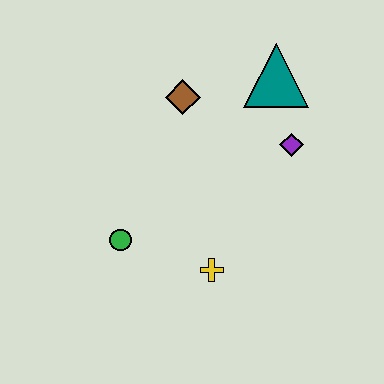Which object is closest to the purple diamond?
The teal triangle is closest to the purple diamond.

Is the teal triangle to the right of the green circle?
Yes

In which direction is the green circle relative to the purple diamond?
The green circle is to the left of the purple diamond.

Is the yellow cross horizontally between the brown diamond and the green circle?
No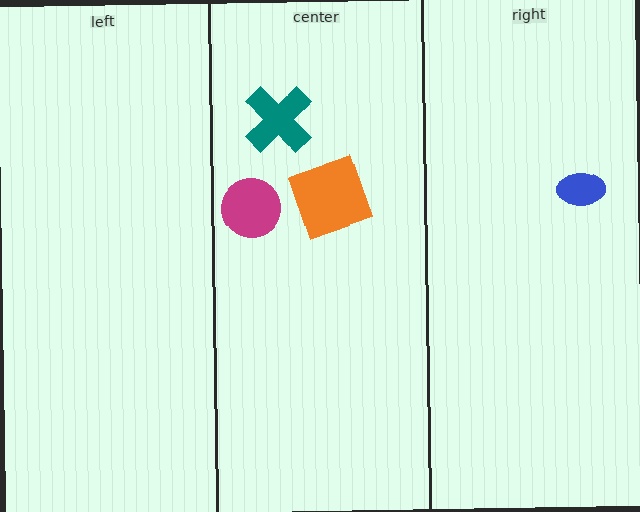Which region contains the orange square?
The center region.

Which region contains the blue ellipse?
The right region.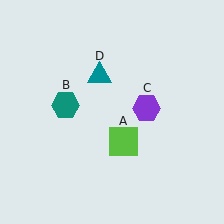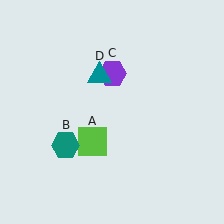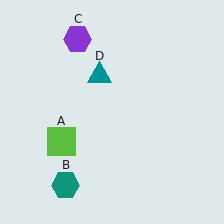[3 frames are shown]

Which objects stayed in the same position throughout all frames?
Teal triangle (object D) remained stationary.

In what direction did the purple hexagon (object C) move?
The purple hexagon (object C) moved up and to the left.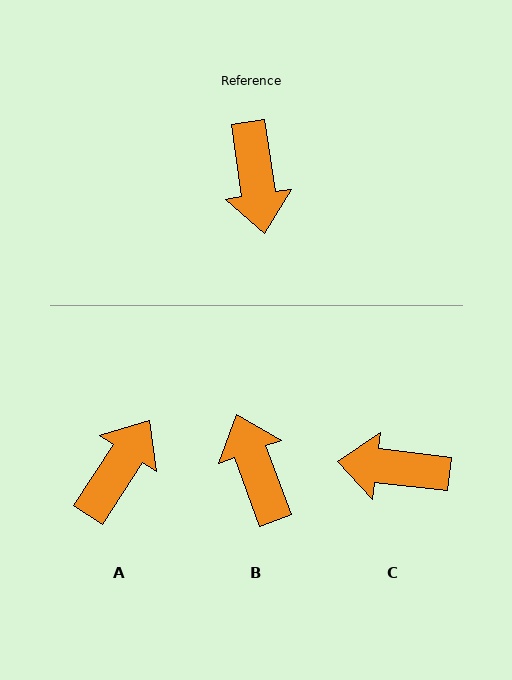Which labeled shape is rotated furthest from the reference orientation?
B, about 168 degrees away.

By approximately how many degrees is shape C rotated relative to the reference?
Approximately 105 degrees clockwise.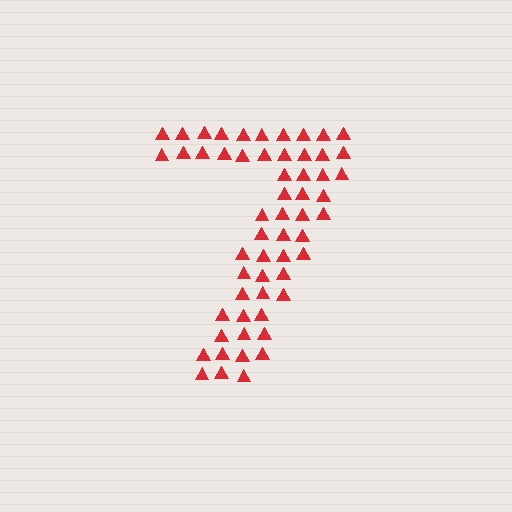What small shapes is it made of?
It is made of small triangles.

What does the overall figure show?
The overall figure shows the digit 7.